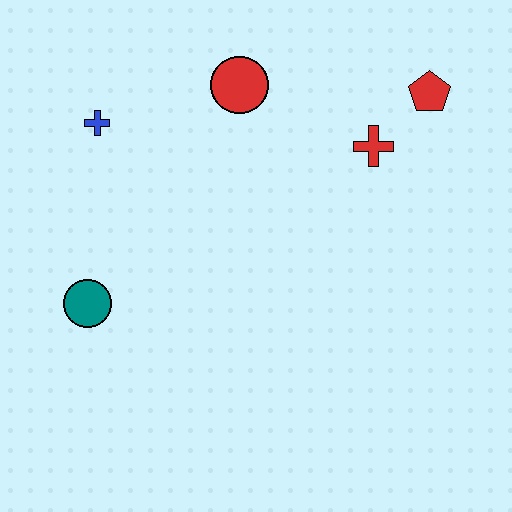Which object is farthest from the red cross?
The teal circle is farthest from the red cross.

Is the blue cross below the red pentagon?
Yes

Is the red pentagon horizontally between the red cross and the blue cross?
No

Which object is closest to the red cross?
The red pentagon is closest to the red cross.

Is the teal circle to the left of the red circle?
Yes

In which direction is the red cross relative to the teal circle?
The red cross is to the right of the teal circle.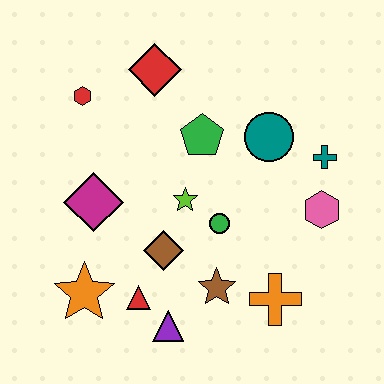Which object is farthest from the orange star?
The teal cross is farthest from the orange star.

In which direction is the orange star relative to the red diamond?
The orange star is below the red diamond.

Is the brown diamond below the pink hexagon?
Yes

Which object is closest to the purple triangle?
The red triangle is closest to the purple triangle.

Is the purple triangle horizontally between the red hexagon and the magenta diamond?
No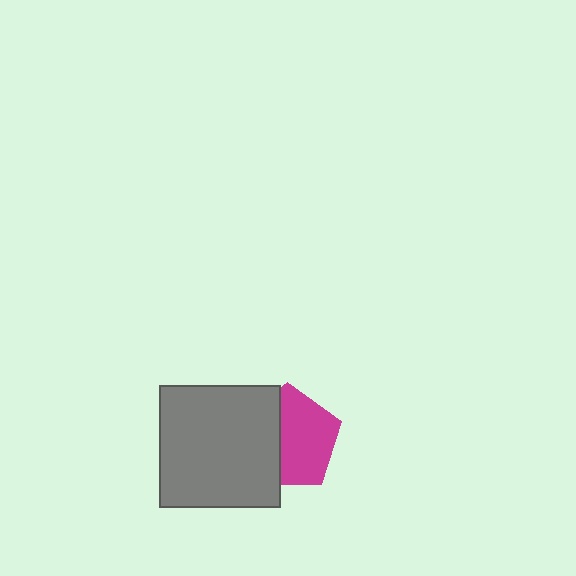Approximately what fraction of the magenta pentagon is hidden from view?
Roughly 42% of the magenta pentagon is hidden behind the gray square.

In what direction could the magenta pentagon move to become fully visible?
The magenta pentagon could move right. That would shift it out from behind the gray square entirely.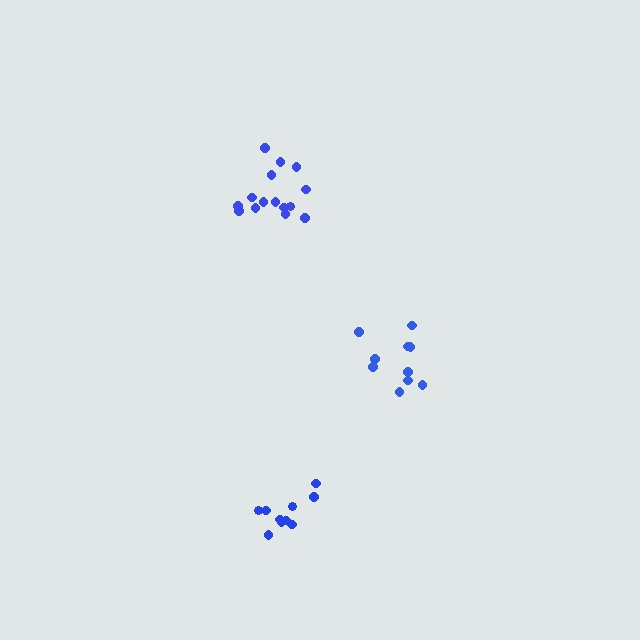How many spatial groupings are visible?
There are 3 spatial groupings.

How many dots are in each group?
Group 1: 10 dots, Group 2: 10 dots, Group 3: 15 dots (35 total).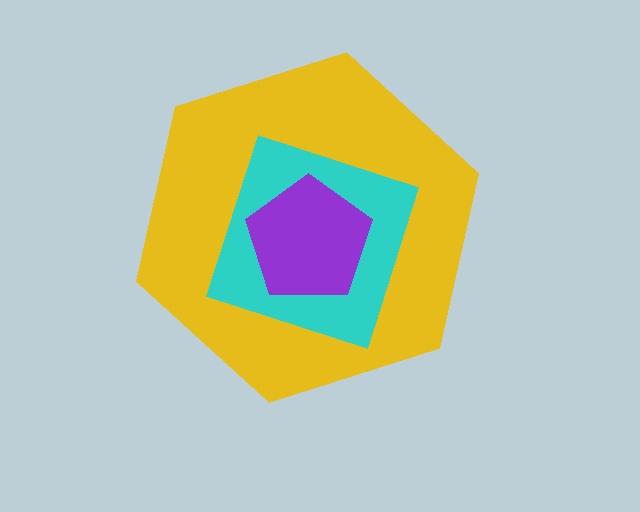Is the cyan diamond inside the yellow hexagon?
Yes.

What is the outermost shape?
The yellow hexagon.